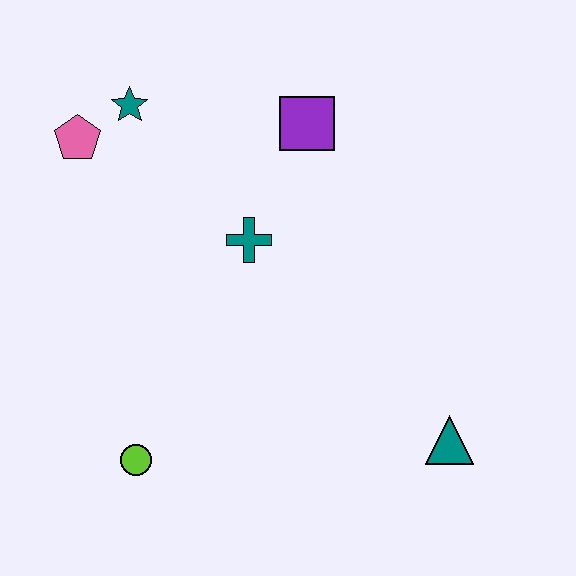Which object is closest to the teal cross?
The purple square is closest to the teal cross.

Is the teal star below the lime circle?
No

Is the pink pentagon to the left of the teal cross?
Yes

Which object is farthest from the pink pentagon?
The teal triangle is farthest from the pink pentagon.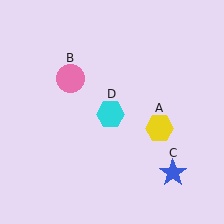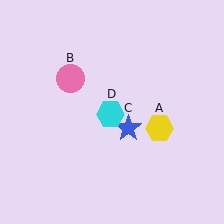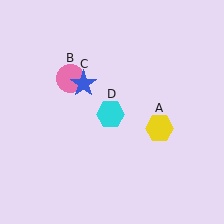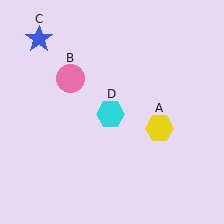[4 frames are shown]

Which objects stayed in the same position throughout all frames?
Yellow hexagon (object A) and pink circle (object B) and cyan hexagon (object D) remained stationary.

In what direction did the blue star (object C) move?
The blue star (object C) moved up and to the left.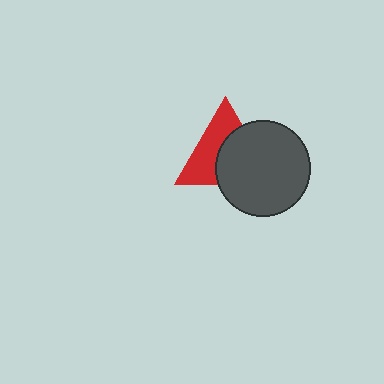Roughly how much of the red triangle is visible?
About half of it is visible (roughly 49%).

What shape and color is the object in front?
The object in front is a dark gray circle.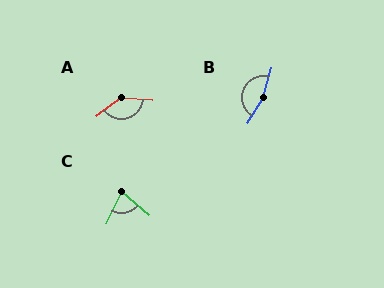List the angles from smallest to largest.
C (76°), A (139°), B (163°).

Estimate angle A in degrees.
Approximately 139 degrees.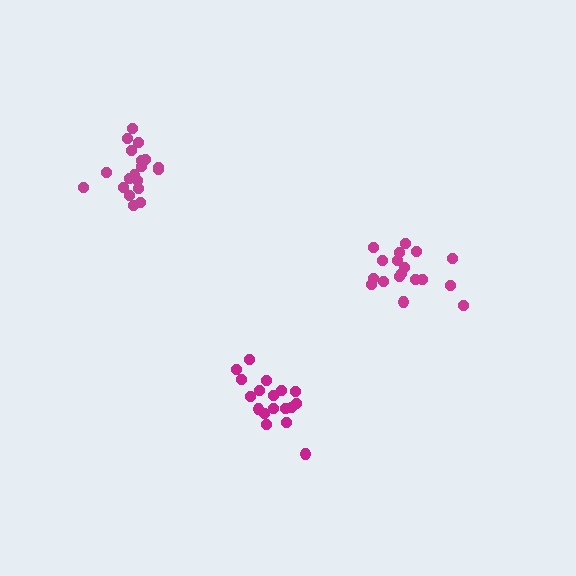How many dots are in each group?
Group 1: 18 dots, Group 2: 18 dots, Group 3: 19 dots (55 total).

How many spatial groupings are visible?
There are 3 spatial groupings.